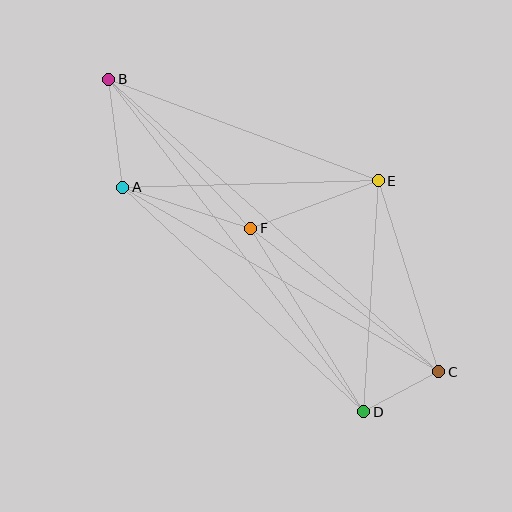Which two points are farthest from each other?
Points B and C are farthest from each other.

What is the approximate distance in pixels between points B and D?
The distance between B and D is approximately 419 pixels.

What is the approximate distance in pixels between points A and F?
The distance between A and F is approximately 134 pixels.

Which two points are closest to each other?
Points C and D are closest to each other.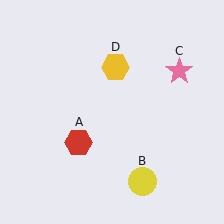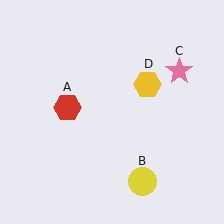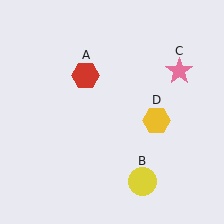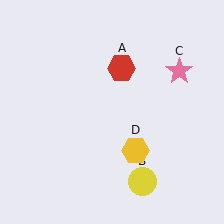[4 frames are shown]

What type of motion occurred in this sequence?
The red hexagon (object A), yellow hexagon (object D) rotated clockwise around the center of the scene.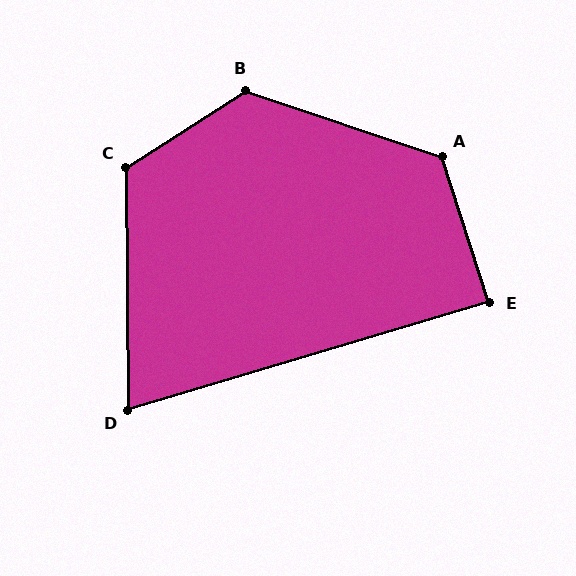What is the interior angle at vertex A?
Approximately 127 degrees (obtuse).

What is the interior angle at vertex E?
Approximately 88 degrees (approximately right).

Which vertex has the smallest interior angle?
D, at approximately 74 degrees.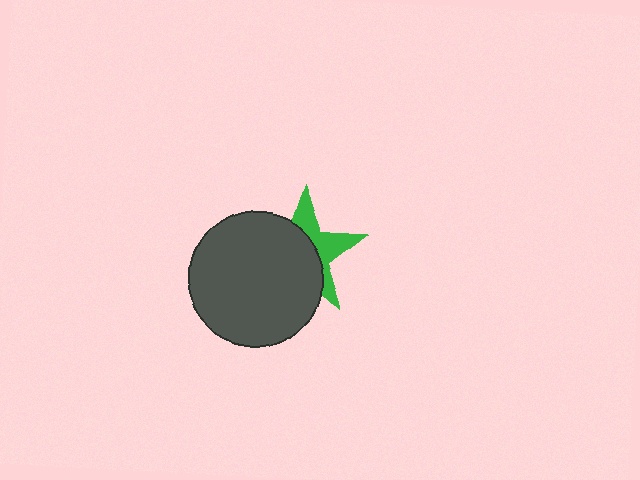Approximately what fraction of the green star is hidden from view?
Roughly 61% of the green star is hidden behind the dark gray circle.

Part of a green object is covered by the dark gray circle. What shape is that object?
It is a star.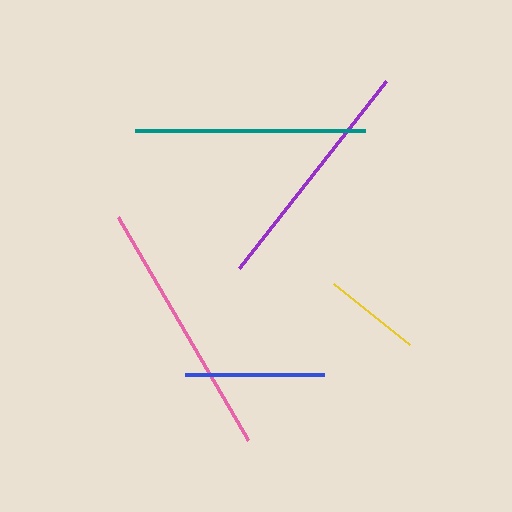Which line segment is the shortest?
The yellow line is the shortest at approximately 98 pixels.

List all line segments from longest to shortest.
From longest to shortest: pink, purple, teal, blue, yellow.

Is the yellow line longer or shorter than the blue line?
The blue line is longer than the yellow line.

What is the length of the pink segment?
The pink segment is approximately 258 pixels long.